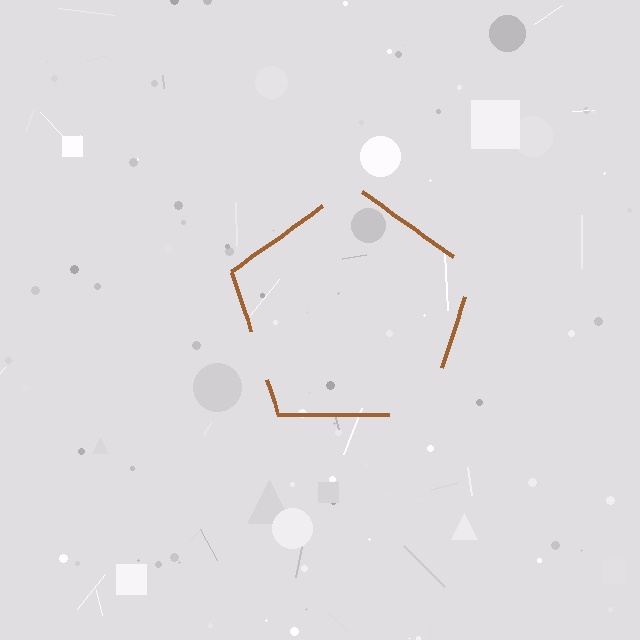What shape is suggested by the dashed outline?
The dashed outline suggests a pentagon.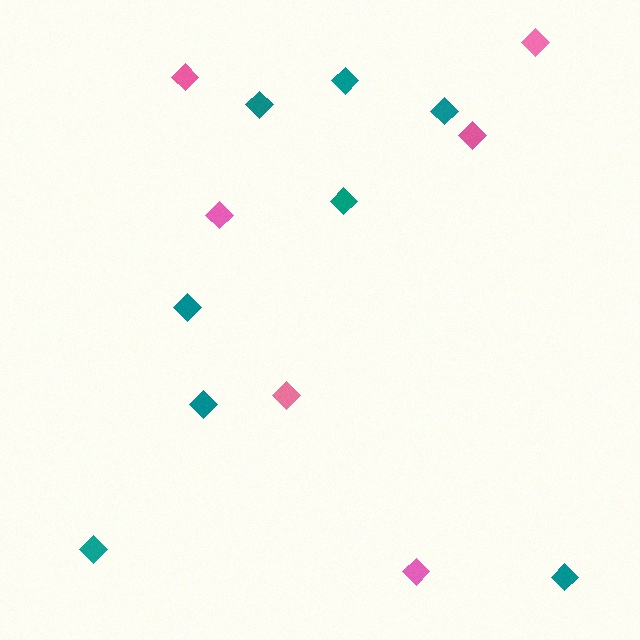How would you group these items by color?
There are 2 groups: one group of pink diamonds (6) and one group of teal diamonds (8).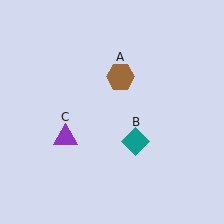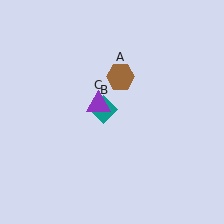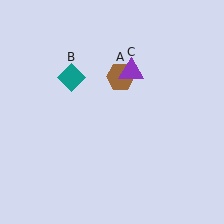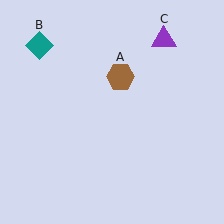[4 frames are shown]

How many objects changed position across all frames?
2 objects changed position: teal diamond (object B), purple triangle (object C).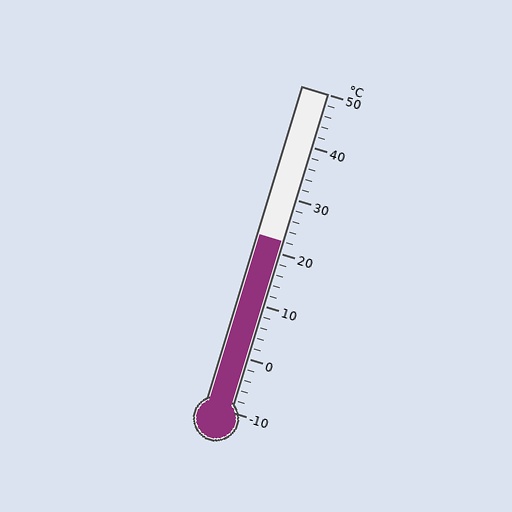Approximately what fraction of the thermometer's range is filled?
The thermometer is filled to approximately 55% of its range.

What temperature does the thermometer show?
The thermometer shows approximately 22°C.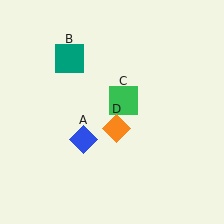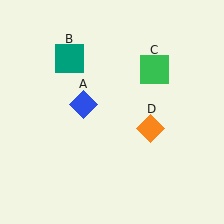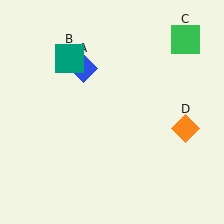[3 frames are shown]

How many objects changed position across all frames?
3 objects changed position: blue diamond (object A), green square (object C), orange diamond (object D).